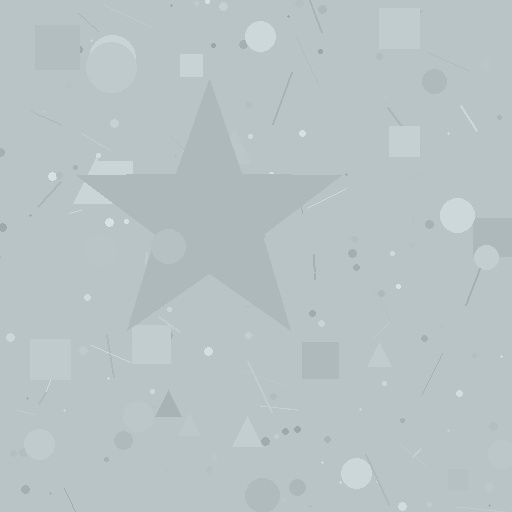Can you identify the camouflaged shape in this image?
The camouflaged shape is a star.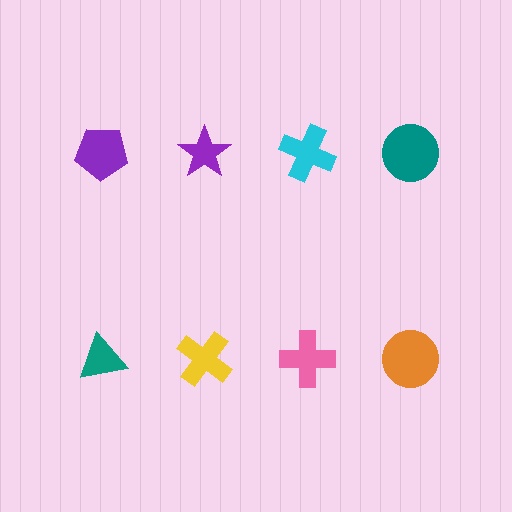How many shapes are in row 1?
4 shapes.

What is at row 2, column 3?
A pink cross.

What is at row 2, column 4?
An orange circle.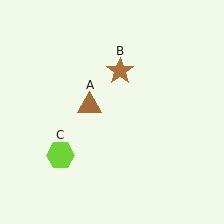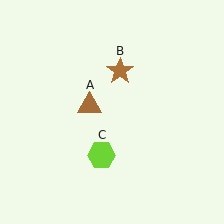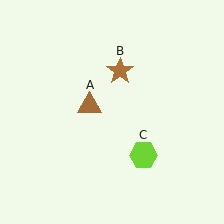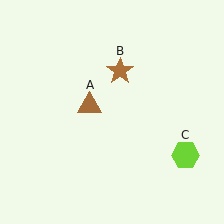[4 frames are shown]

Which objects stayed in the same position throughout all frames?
Brown triangle (object A) and brown star (object B) remained stationary.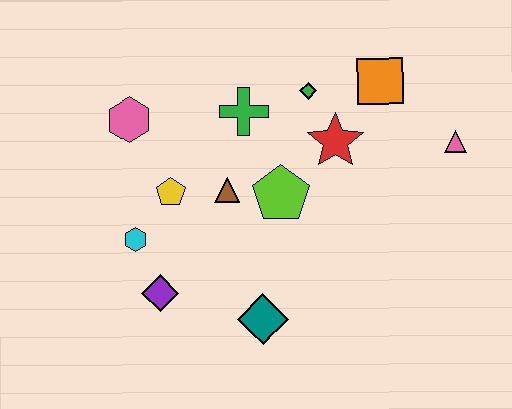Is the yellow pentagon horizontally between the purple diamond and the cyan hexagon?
No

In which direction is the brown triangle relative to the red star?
The brown triangle is to the left of the red star.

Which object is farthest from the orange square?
The purple diamond is farthest from the orange square.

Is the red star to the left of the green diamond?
No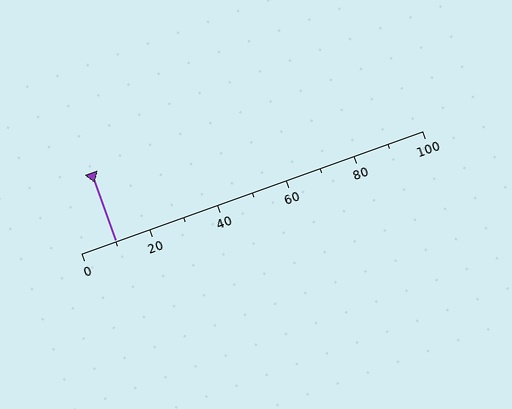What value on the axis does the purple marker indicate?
The marker indicates approximately 10.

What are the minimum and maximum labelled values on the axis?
The axis runs from 0 to 100.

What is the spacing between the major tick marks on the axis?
The major ticks are spaced 20 apart.